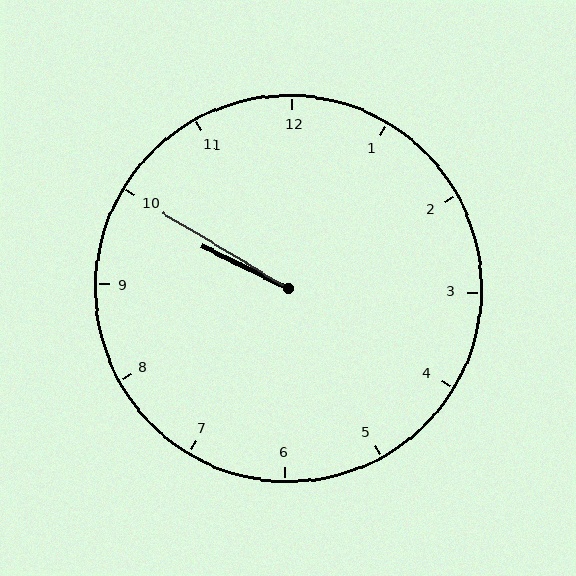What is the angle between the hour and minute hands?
Approximately 5 degrees.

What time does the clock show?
9:50.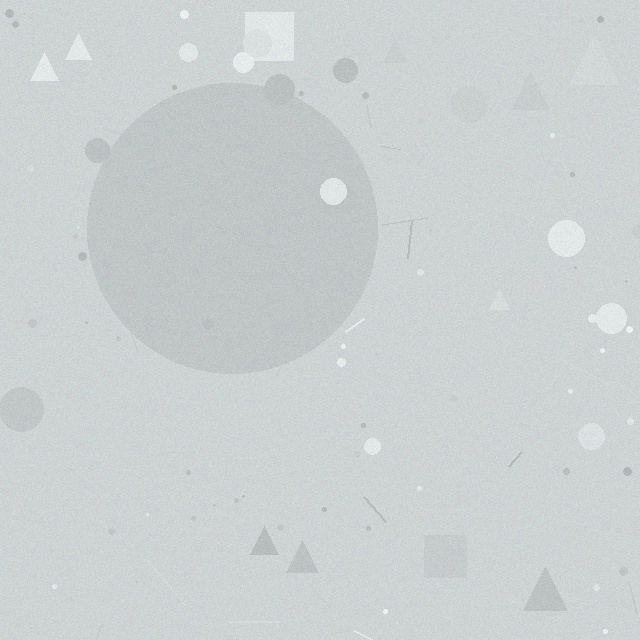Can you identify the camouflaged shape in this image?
The camouflaged shape is a circle.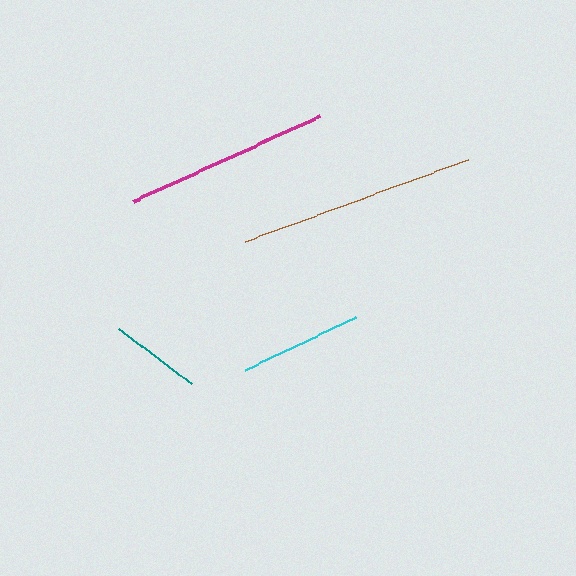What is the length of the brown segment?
The brown segment is approximately 237 pixels long.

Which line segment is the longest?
The brown line is the longest at approximately 237 pixels.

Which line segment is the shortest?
The teal line is the shortest at approximately 91 pixels.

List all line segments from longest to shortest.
From longest to shortest: brown, magenta, cyan, teal.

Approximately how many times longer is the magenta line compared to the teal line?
The magenta line is approximately 2.3 times the length of the teal line.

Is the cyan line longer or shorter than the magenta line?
The magenta line is longer than the cyan line.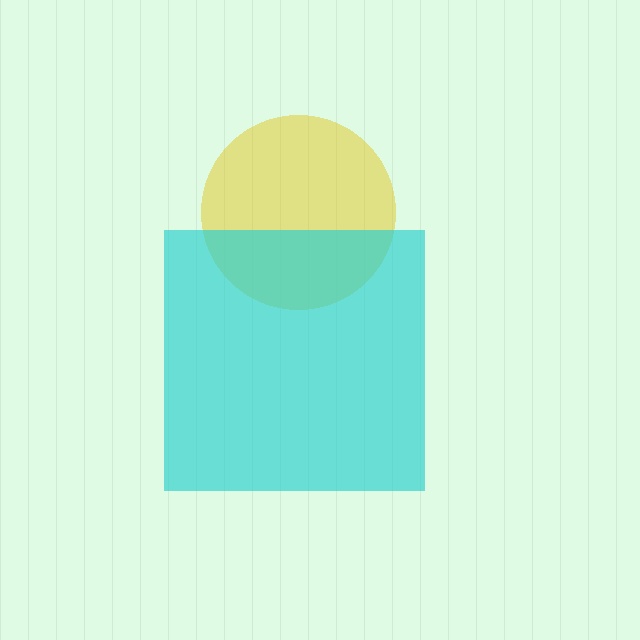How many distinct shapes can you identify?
There are 2 distinct shapes: a yellow circle, a cyan square.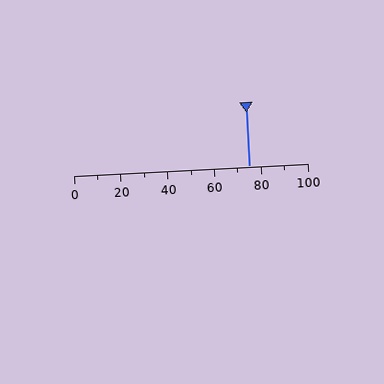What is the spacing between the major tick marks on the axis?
The major ticks are spaced 20 apart.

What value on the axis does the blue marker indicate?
The marker indicates approximately 75.